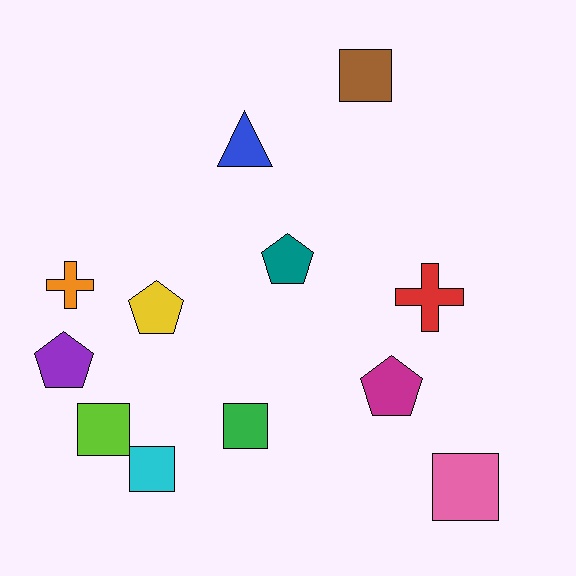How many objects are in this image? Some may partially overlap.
There are 12 objects.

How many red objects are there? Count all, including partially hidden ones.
There is 1 red object.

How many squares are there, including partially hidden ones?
There are 5 squares.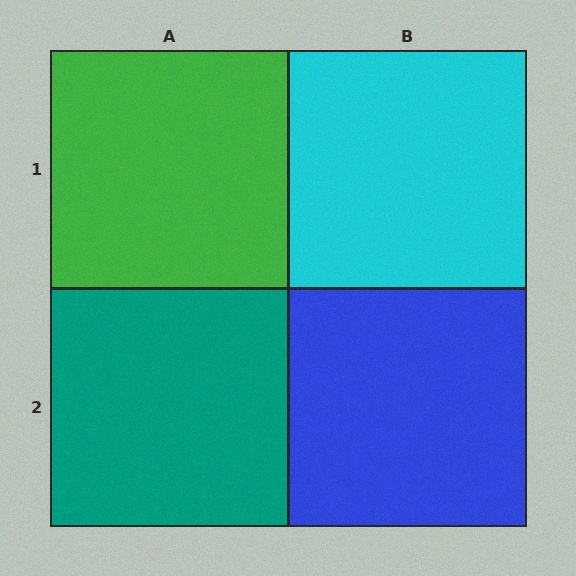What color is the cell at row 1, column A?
Green.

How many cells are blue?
1 cell is blue.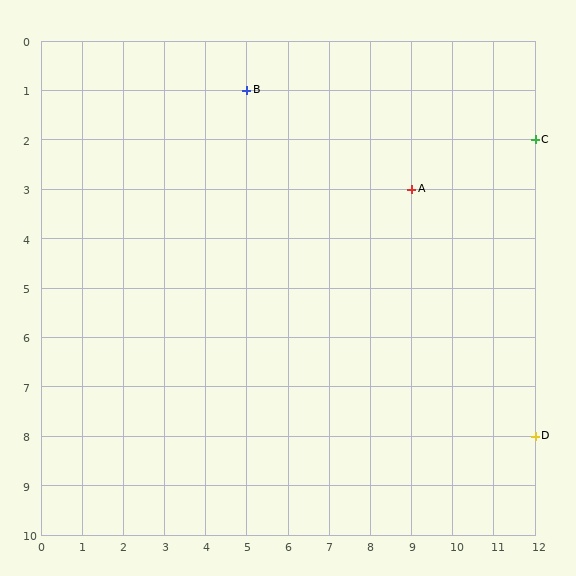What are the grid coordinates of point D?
Point D is at grid coordinates (12, 8).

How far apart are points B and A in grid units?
Points B and A are 4 columns and 2 rows apart (about 4.5 grid units diagonally).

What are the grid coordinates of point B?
Point B is at grid coordinates (5, 1).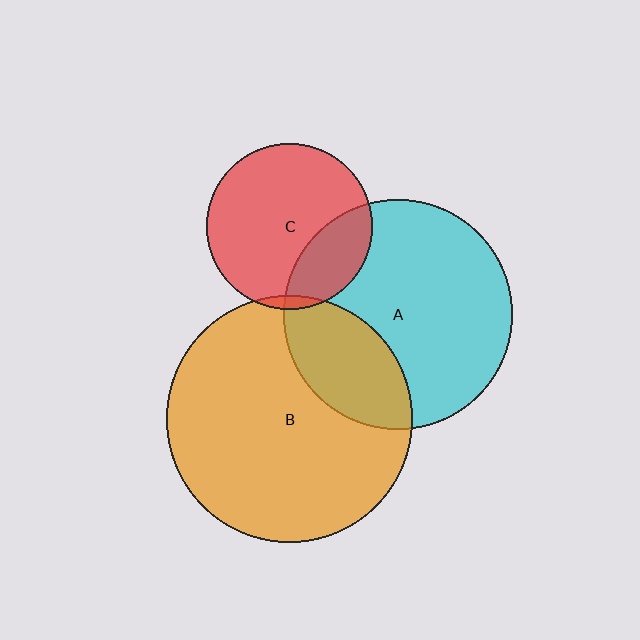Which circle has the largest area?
Circle B (orange).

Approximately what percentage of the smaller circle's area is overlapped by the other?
Approximately 25%.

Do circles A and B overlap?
Yes.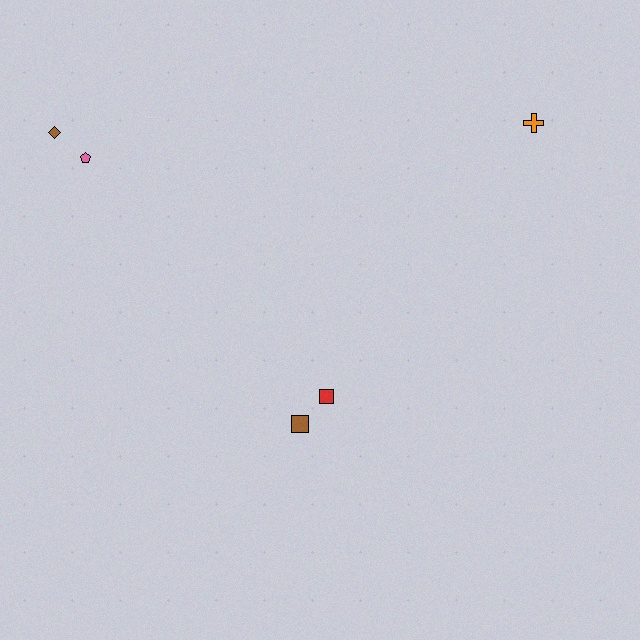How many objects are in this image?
There are 5 objects.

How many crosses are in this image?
There is 1 cross.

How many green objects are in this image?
There are no green objects.